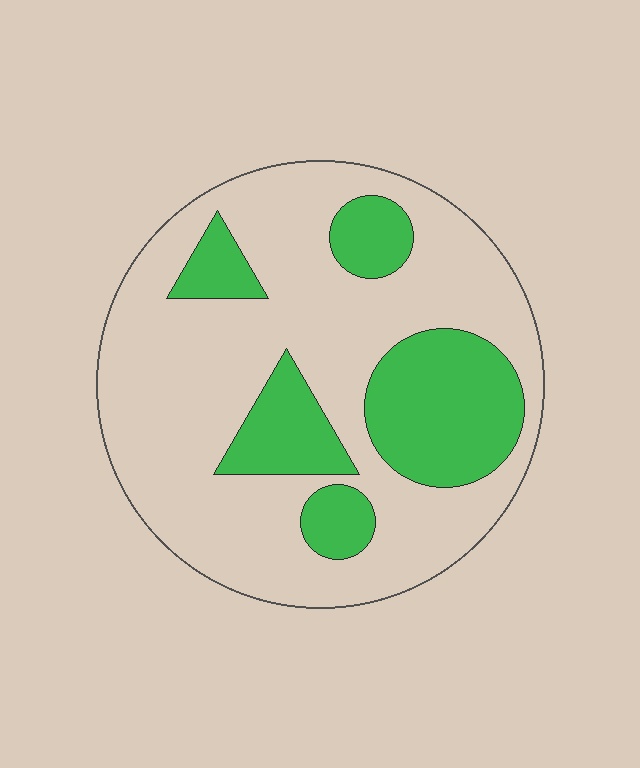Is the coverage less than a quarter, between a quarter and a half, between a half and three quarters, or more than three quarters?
Between a quarter and a half.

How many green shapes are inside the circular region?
5.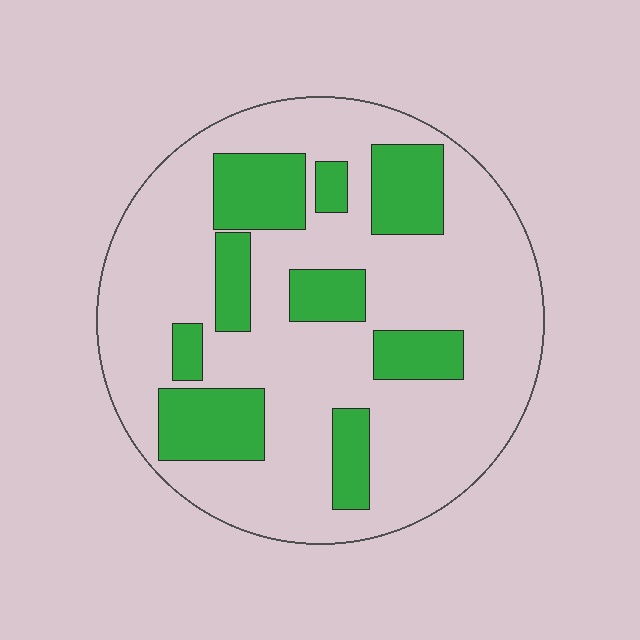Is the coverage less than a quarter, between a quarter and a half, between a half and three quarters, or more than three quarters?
Between a quarter and a half.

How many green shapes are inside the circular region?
9.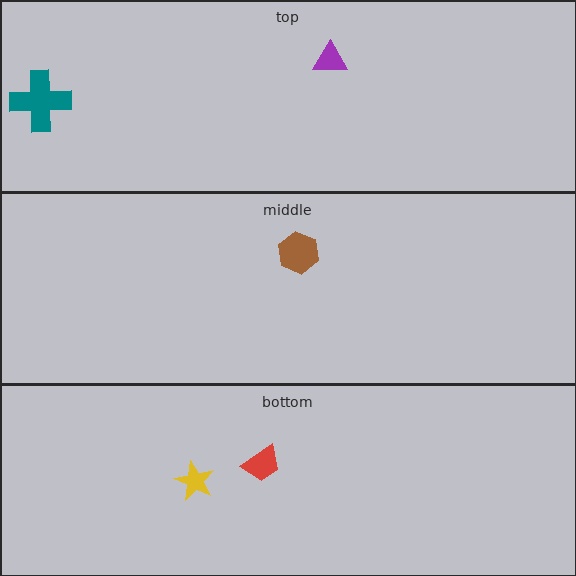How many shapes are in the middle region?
1.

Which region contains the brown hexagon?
The middle region.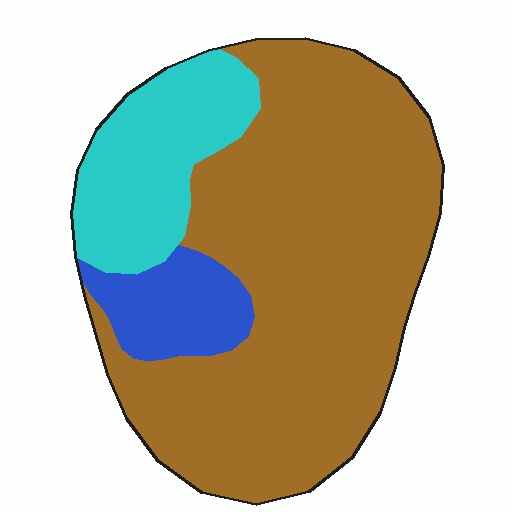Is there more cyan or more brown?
Brown.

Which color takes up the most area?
Brown, at roughly 70%.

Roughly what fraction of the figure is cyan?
Cyan takes up about one fifth (1/5) of the figure.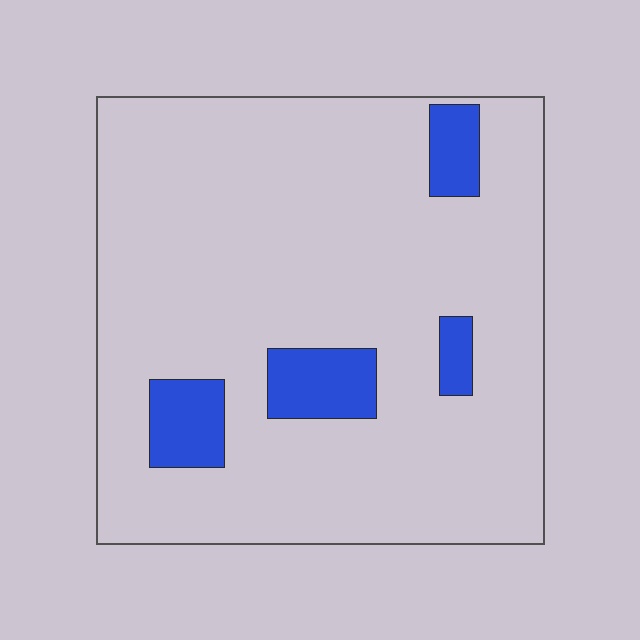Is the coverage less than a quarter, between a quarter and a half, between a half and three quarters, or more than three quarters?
Less than a quarter.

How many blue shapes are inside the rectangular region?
4.